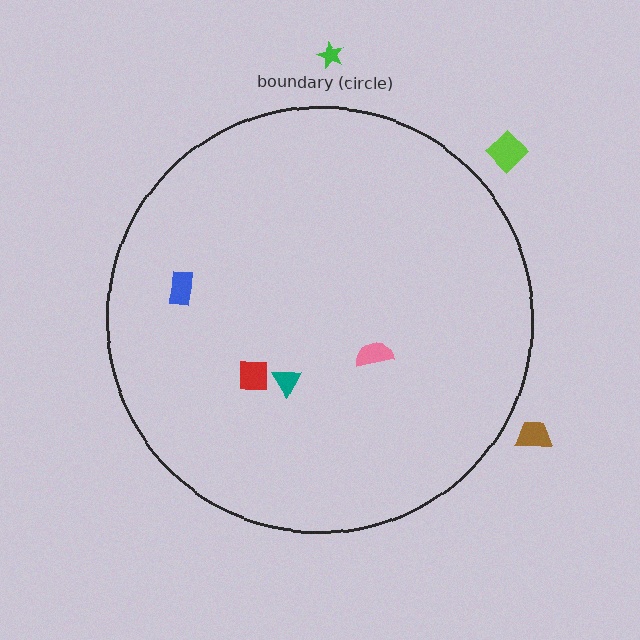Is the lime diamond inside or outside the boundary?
Outside.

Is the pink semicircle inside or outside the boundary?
Inside.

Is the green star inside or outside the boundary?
Outside.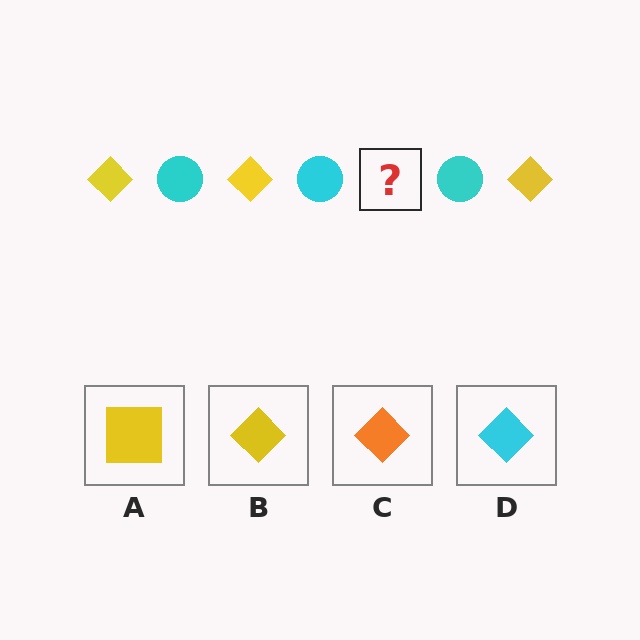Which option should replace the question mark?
Option B.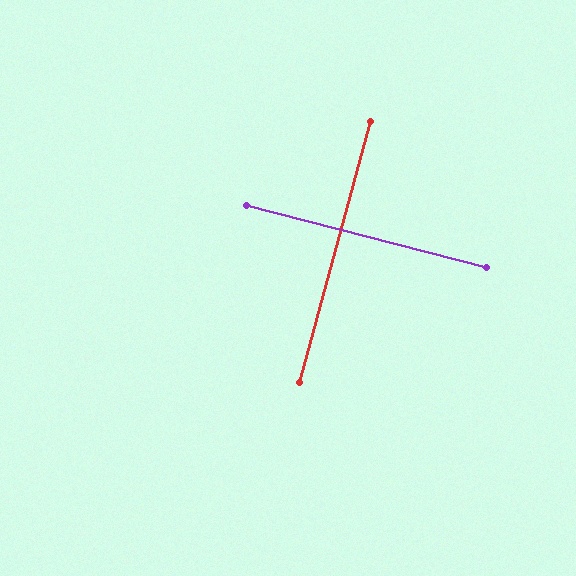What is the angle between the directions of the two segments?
Approximately 89 degrees.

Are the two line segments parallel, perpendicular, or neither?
Perpendicular — they meet at approximately 89°.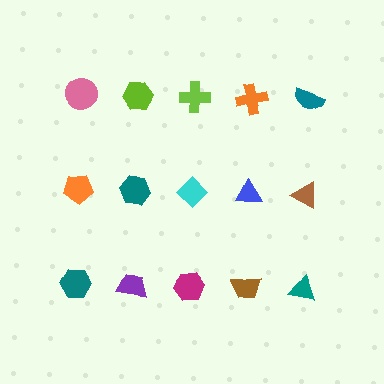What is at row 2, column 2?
A teal hexagon.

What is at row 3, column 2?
A purple trapezoid.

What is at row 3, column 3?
A magenta hexagon.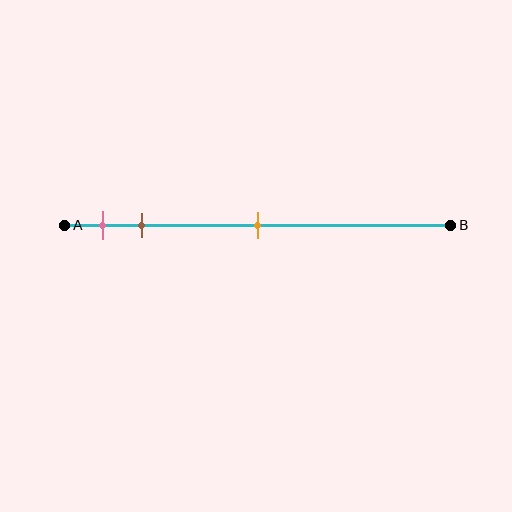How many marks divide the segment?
There are 3 marks dividing the segment.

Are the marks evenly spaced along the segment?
No, the marks are not evenly spaced.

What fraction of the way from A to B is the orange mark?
The orange mark is approximately 50% (0.5) of the way from A to B.